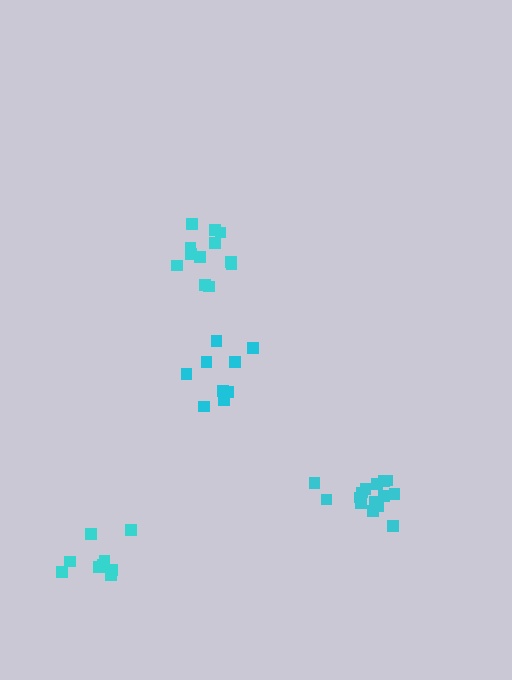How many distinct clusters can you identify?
There are 4 distinct clusters.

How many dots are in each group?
Group 1: 15 dots, Group 2: 12 dots, Group 3: 9 dots, Group 4: 9 dots (45 total).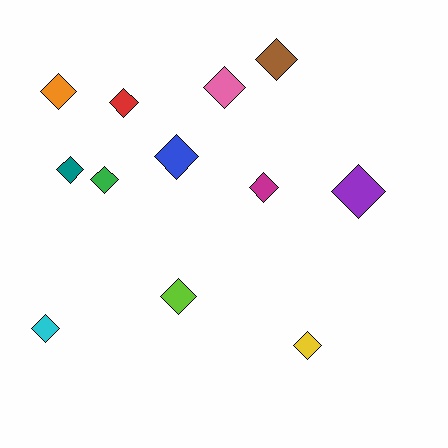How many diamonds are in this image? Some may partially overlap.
There are 12 diamonds.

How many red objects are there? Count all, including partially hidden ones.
There is 1 red object.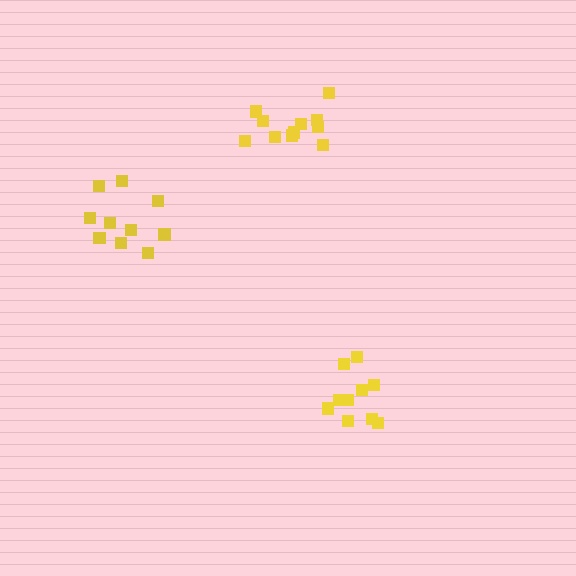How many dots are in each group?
Group 1: 10 dots, Group 2: 11 dots, Group 3: 10 dots (31 total).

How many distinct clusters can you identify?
There are 3 distinct clusters.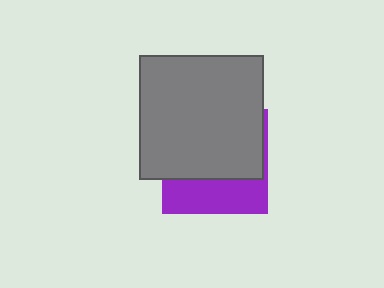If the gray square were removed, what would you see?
You would see the complete purple square.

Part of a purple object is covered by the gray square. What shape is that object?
It is a square.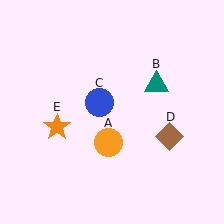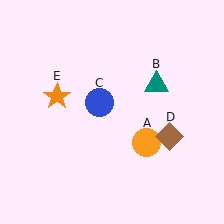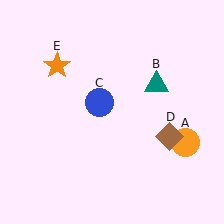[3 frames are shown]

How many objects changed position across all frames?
2 objects changed position: orange circle (object A), orange star (object E).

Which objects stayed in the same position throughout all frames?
Teal triangle (object B) and blue circle (object C) and brown diamond (object D) remained stationary.